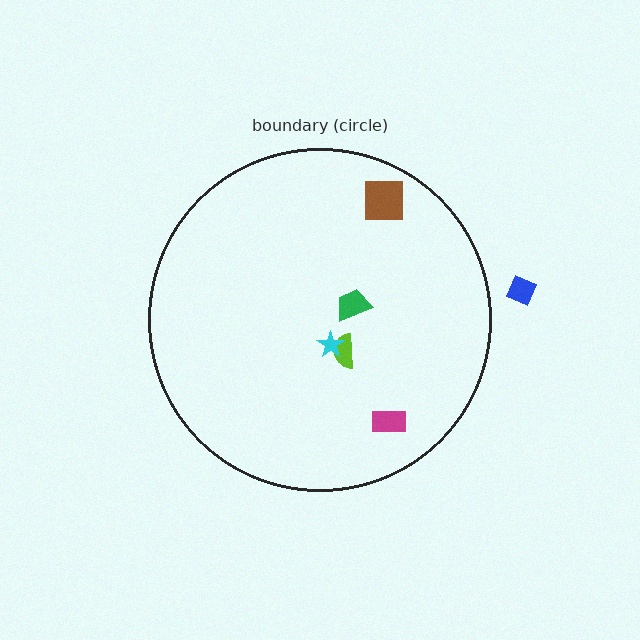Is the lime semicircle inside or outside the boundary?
Inside.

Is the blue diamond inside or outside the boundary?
Outside.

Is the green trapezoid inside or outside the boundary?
Inside.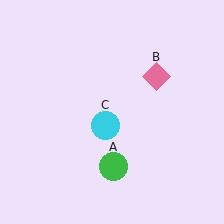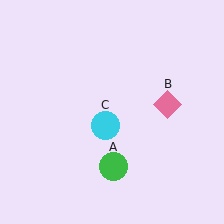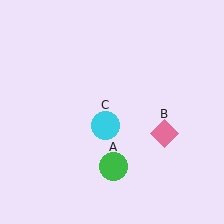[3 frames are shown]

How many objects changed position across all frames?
1 object changed position: pink diamond (object B).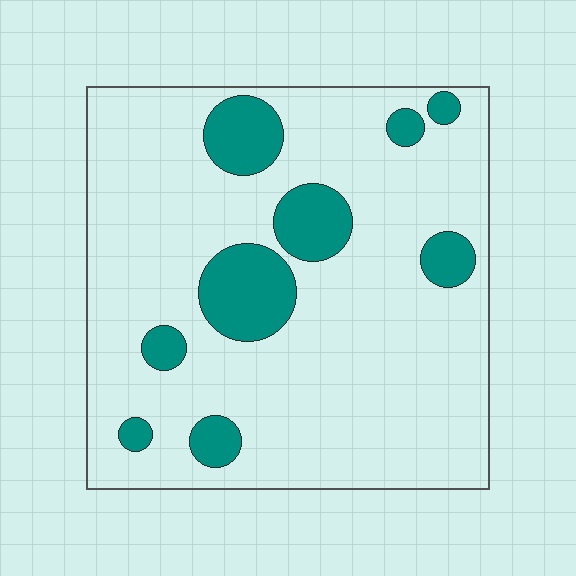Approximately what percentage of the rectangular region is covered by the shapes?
Approximately 15%.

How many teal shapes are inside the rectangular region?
9.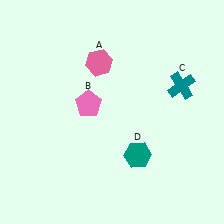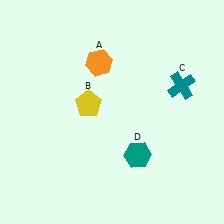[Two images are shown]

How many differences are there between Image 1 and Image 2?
There are 2 differences between the two images.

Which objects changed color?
A changed from pink to orange. B changed from pink to yellow.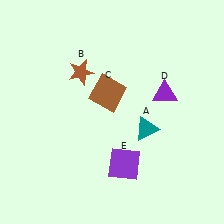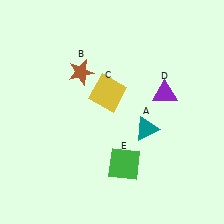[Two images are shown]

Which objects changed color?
C changed from brown to yellow. E changed from purple to green.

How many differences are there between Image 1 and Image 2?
There are 2 differences between the two images.